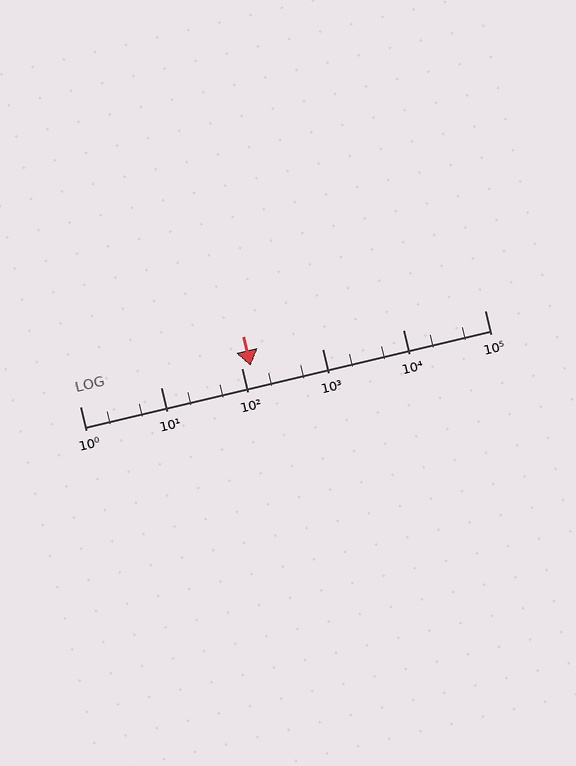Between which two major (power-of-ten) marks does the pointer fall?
The pointer is between 100 and 1000.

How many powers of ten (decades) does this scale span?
The scale spans 5 decades, from 1 to 100000.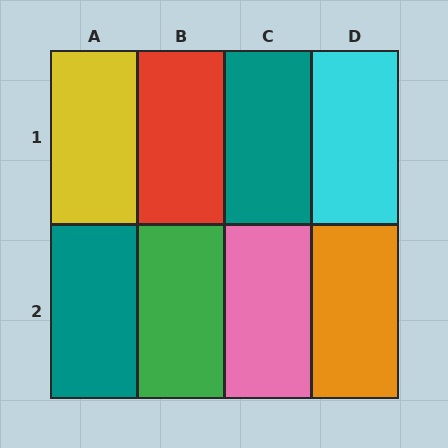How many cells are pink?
1 cell is pink.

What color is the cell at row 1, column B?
Red.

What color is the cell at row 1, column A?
Yellow.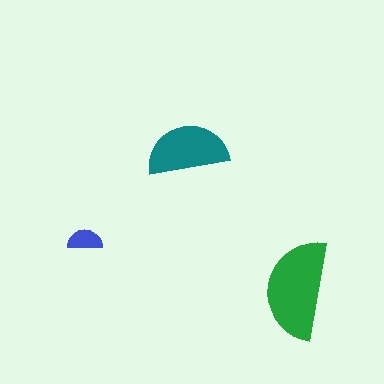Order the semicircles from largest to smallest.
the green one, the teal one, the blue one.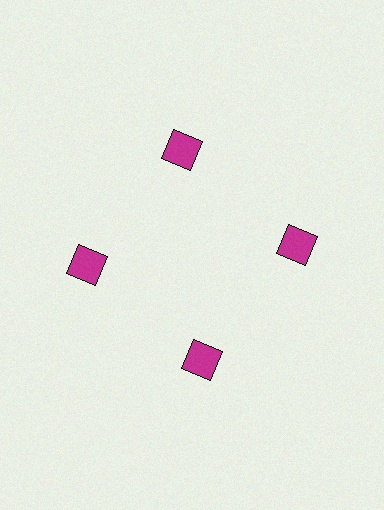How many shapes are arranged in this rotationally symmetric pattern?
There are 4 shapes, arranged in 4 groups of 1.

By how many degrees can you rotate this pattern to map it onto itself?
The pattern maps onto itself every 90 degrees of rotation.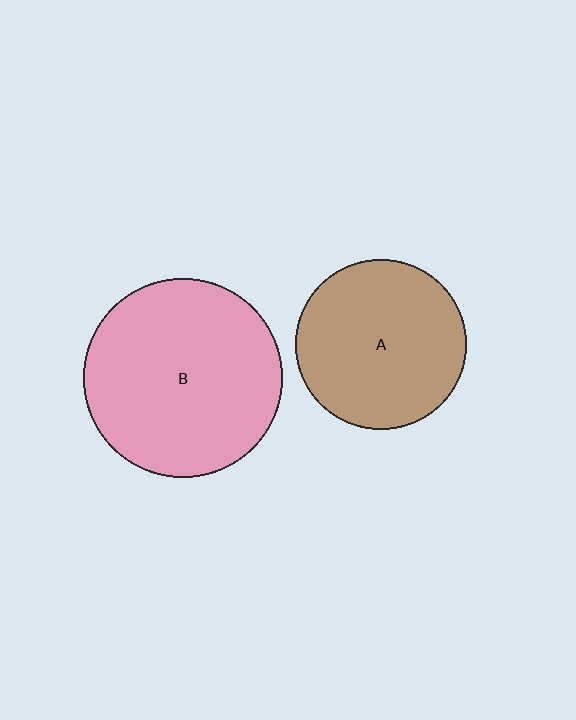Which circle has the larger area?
Circle B (pink).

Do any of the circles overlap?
No, none of the circles overlap.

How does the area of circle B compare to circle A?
Approximately 1.4 times.